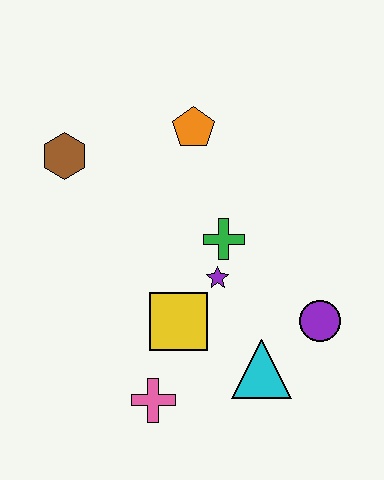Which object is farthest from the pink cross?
The orange pentagon is farthest from the pink cross.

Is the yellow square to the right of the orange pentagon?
No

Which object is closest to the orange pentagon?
The green cross is closest to the orange pentagon.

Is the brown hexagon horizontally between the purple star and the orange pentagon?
No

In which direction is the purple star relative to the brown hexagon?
The purple star is to the right of the brown hexagon.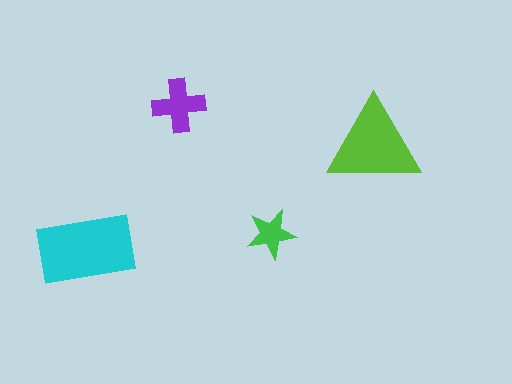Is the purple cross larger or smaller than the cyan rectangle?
Smaller.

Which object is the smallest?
The green star.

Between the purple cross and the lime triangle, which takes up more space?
The lime triangle.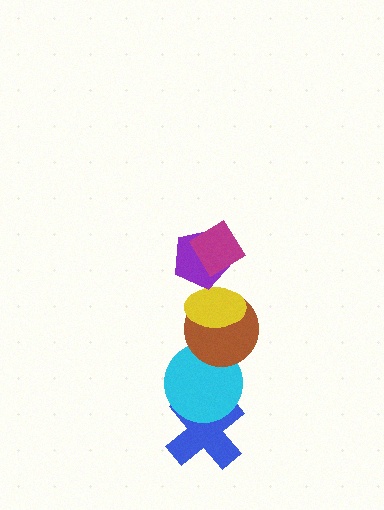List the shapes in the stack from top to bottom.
From top to bottom: the magenta diamond, the purple pentagon, the yellow ellipse, the brown circle, the cyan circle, the blue cross.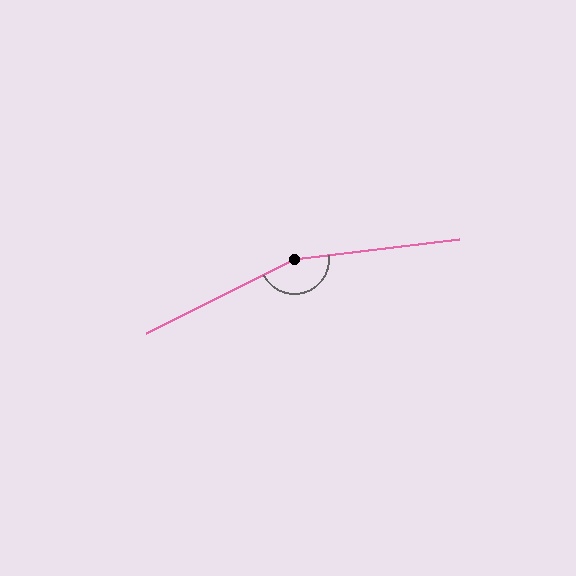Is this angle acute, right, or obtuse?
It is obtuse.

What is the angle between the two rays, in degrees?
Approximately 160 degrees.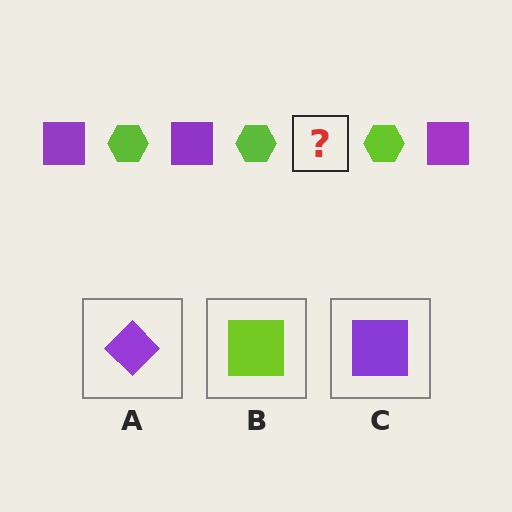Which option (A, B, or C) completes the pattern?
C.